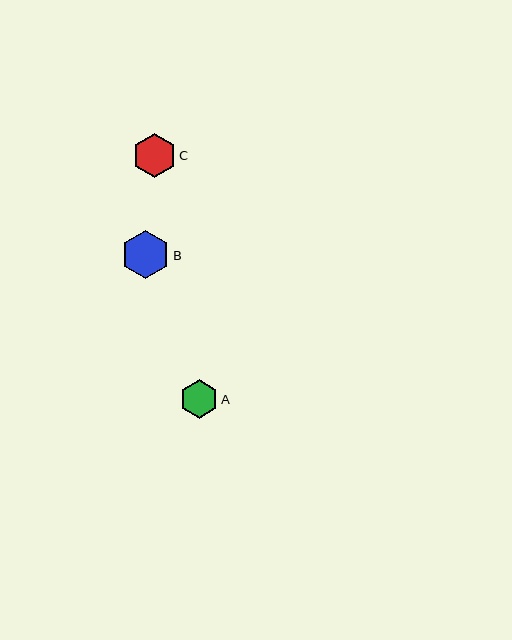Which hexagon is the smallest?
Hexagon A is the smallest with a size of approximately 39 pixels.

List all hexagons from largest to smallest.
From largest to smallest: B, C, A.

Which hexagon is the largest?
Hexagon B is the largest with a size of approximately 48 pixels.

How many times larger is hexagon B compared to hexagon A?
Hexagon B is approximately 1.2 times the size of hexagon A.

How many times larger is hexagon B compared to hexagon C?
Hexagon B is approximately 1.1 times the size of hexagon C.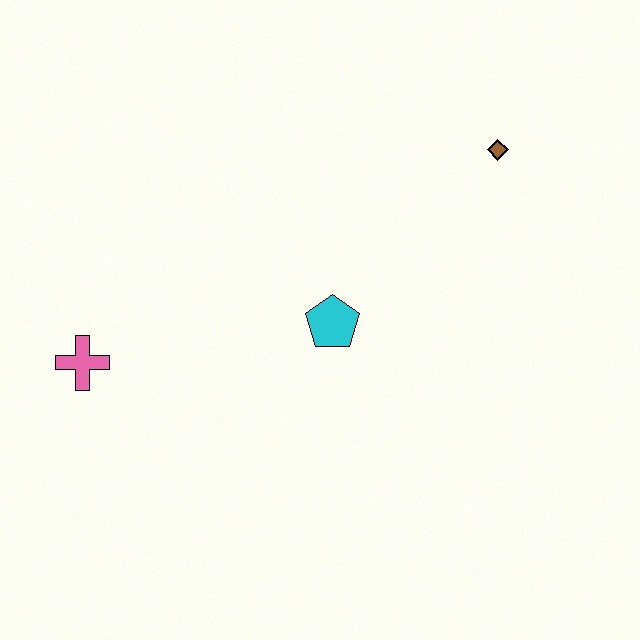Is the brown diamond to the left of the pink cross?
No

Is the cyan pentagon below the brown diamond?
Yes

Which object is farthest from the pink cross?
The brown diamond is farthest from the pink cross.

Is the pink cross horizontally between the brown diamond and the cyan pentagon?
No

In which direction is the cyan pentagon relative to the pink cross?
The cyan pentagon is to the right of the pink cross.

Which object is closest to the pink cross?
The cyan pentagon is closest to the pink cross.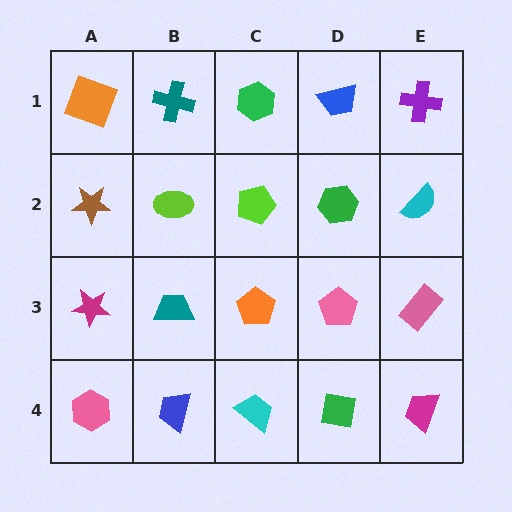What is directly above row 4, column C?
An orange pentagon.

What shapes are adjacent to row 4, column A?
A magenta star (row 3, column A), a blue trapezoid (row 4, column B).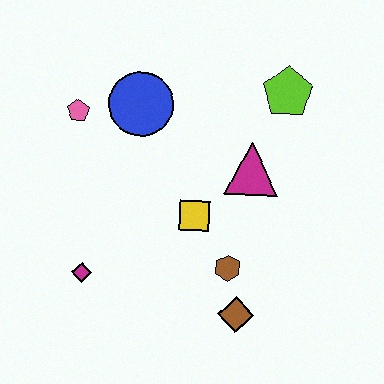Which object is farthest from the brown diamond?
The pink pentagon is farthest from the brown diamond.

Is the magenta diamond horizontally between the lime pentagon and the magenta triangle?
No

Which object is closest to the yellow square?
The brown hexagon is closest to the yellow square.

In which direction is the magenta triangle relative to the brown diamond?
The magenta triangle is above the brown diamond.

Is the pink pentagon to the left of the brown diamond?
Yes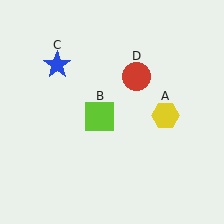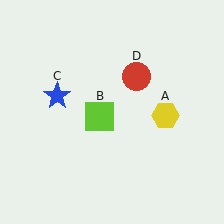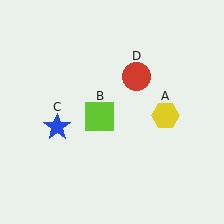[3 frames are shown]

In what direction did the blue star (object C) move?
The blue star (object C) moved down.